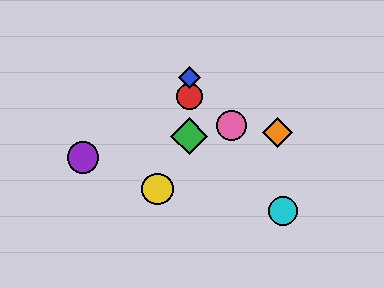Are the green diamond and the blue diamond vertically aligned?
Yes, both are at x≈189.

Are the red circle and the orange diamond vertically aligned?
No, the red circle is at x≈189 and the orange diamond is at x≈278.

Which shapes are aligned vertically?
The red circle, the blue diamond, the green diamond are aligned vertically.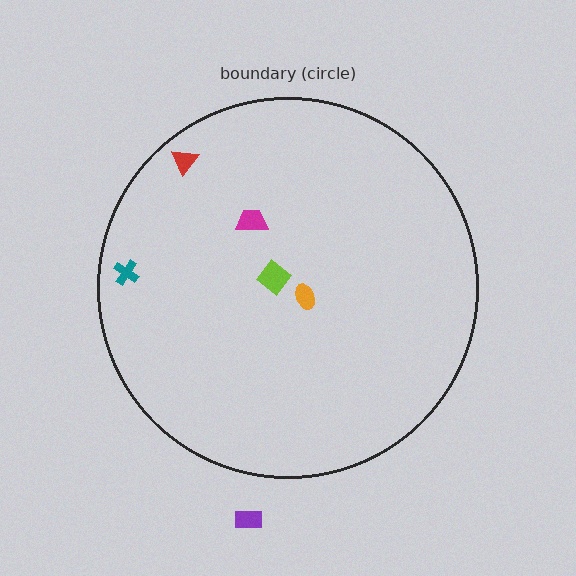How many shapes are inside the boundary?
5 inside, 1 outside.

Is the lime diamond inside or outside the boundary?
Inside.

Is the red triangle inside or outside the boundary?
Inside.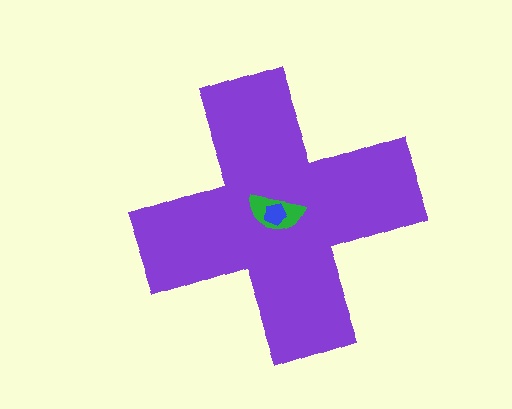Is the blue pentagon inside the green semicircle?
Yes.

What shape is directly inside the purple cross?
The green semicircle.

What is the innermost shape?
The blue pentagon.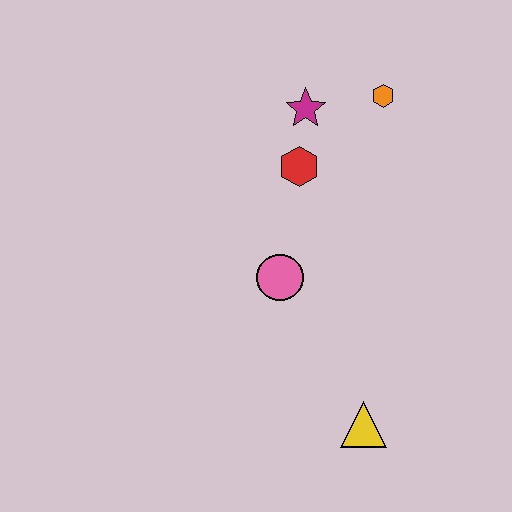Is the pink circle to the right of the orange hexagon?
No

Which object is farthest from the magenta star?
The yellow triangle is farthest from the magenta star.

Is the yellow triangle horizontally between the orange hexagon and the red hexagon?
Yes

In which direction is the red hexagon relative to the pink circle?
The red hexagon is above the pink circle.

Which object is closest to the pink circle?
The red hexagon is closest to the pink circle.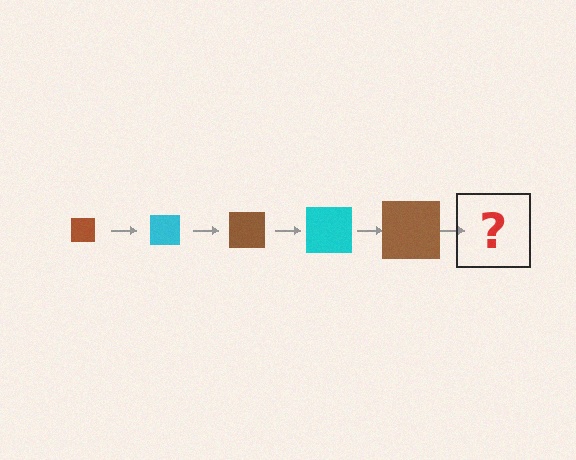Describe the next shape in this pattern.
It should be a cyan square, larger than the previous one.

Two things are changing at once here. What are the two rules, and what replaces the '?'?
The two rules are that the square grows larger each step and the color cycles through brown and cyan. The '?' should be a cyan square, larger than the previous one.